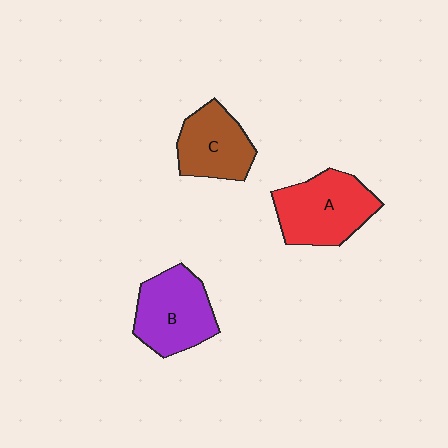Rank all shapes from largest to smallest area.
From largest to smallest: A (red), B (purple), C (brown).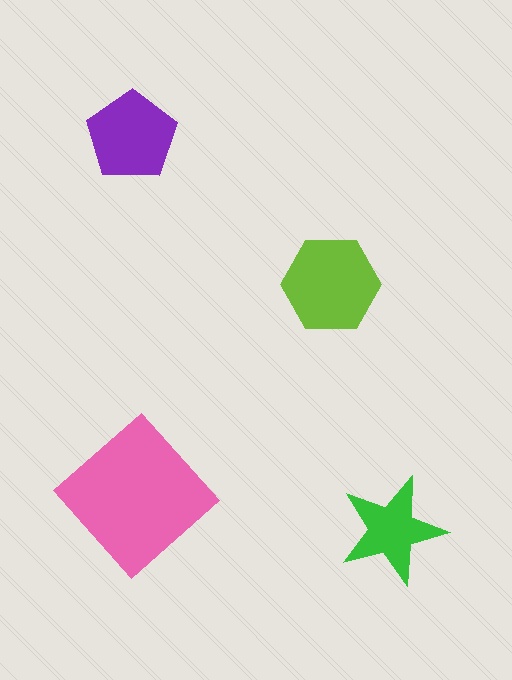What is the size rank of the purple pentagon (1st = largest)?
3rd.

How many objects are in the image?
There are 4 objects in the image.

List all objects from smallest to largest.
The green star, the purple pentagon, the lime hexagon, the pink diamond.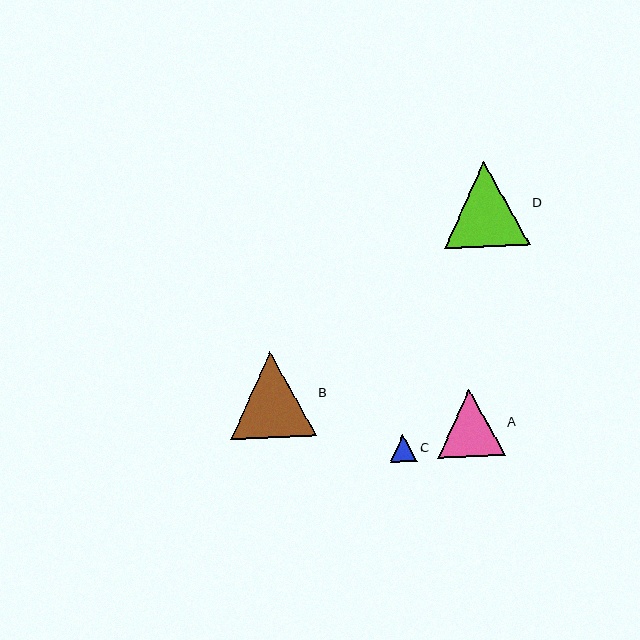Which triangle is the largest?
Triangle B is the largest with a size of approximately 86 pixels.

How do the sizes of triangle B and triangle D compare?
Triangle B and triangle D are approximately the same size.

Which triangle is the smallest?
Triangle C is the smallest with a size of approximately 27 pixels.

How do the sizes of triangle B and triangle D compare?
Triangle B and triangle D are approximately the same size.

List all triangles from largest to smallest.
From largest to smallest: B, D, A, C.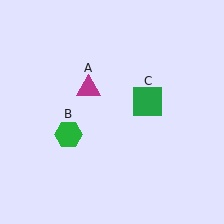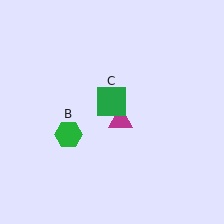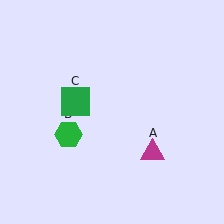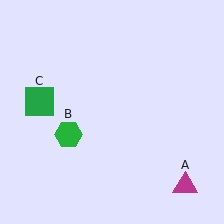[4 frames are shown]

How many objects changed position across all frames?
2 objects changed position: magenta triangle (object A), green square (object C).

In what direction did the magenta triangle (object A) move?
The magenta triangle (object A) moved down and to the right.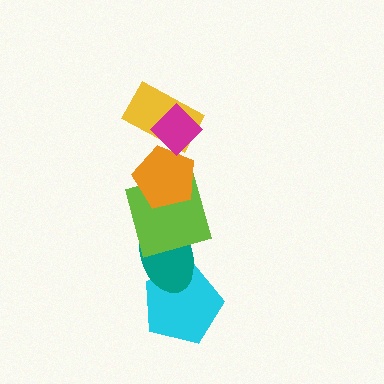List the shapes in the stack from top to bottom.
From top to bottom: the magenta diamond, the yellow rectangle, the orange pentagon, the lime square, the teal ellipse, the cyan pentagon.